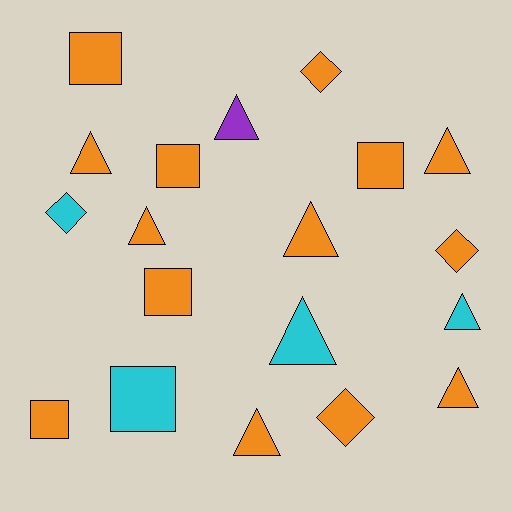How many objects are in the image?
There are 19 objects.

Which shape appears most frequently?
Triangle, with 9 objects.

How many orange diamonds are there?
There are 3 orange diamonds.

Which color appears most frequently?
Orange, with 14 objects.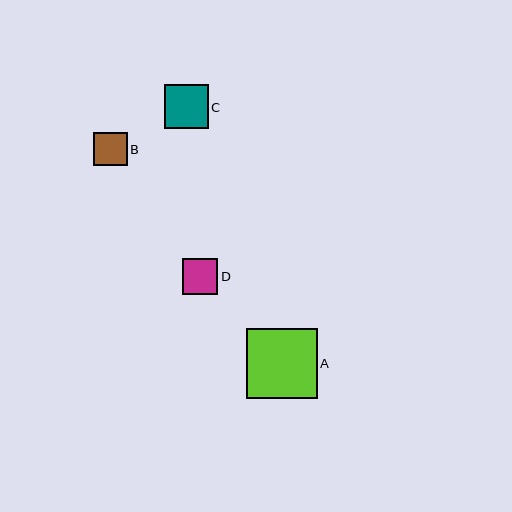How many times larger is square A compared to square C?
Square A is approximately 1.6 times the size of square C.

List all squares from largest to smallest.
From largest to smallest: A, C, D, B.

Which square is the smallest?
Square B is the smallest with a size of approximately 34 pixels.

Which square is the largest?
Square A is the largest with a size of approximately 71 pixels.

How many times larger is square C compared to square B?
Square C is approximately 1.3 times the size of square B.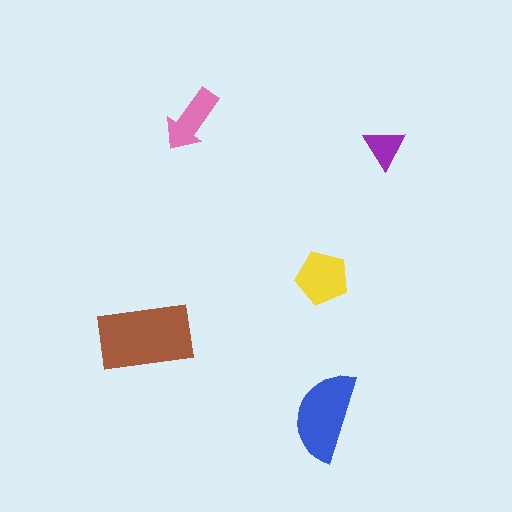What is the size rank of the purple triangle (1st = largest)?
5th.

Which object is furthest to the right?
The purple triangle is rightmost.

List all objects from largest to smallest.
The brown rectangle, the blue semicircle, the yellow pentagon, the pink arrow, the purple triangle.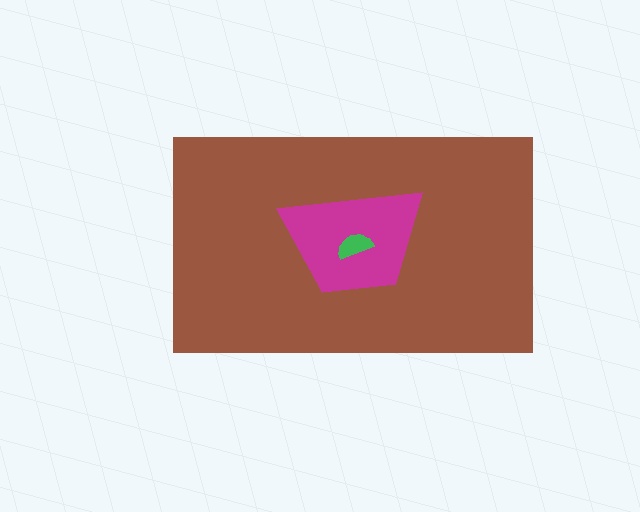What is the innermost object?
The green semicircle.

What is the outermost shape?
The brown rectangle.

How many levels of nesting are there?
3.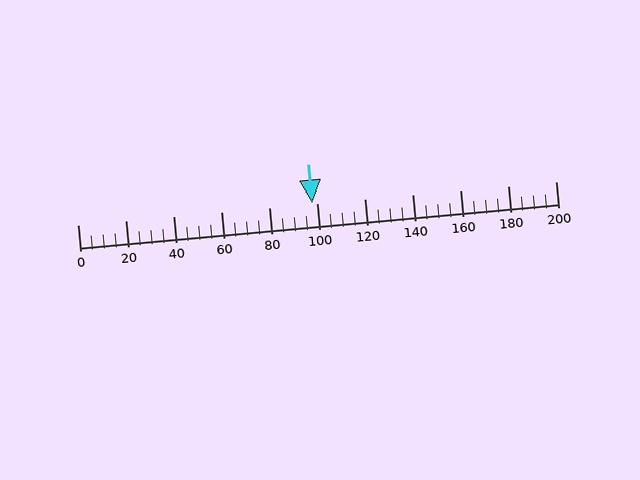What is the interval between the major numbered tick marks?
The major tick marks are spaced 20 units apart.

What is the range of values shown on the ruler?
The ruler shows values from 0 to 200.